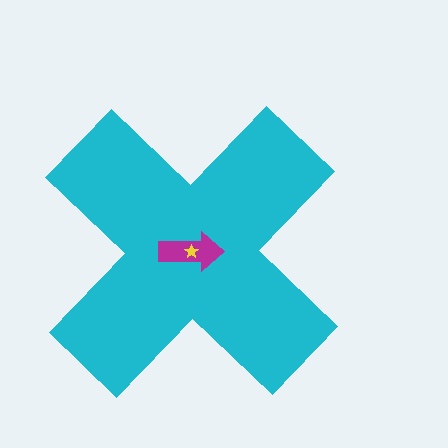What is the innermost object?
The yellow star.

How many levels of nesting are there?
3.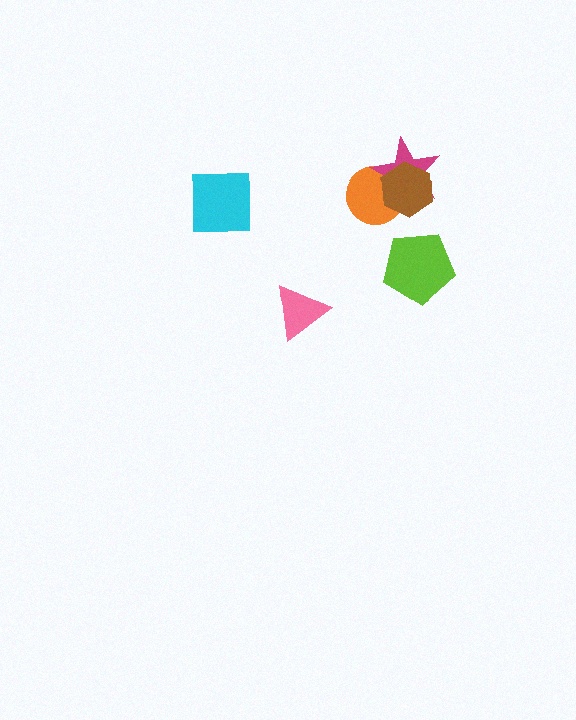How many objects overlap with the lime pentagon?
0 objects overlap with the lime pentagon.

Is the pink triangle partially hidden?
No, no other shape covers it.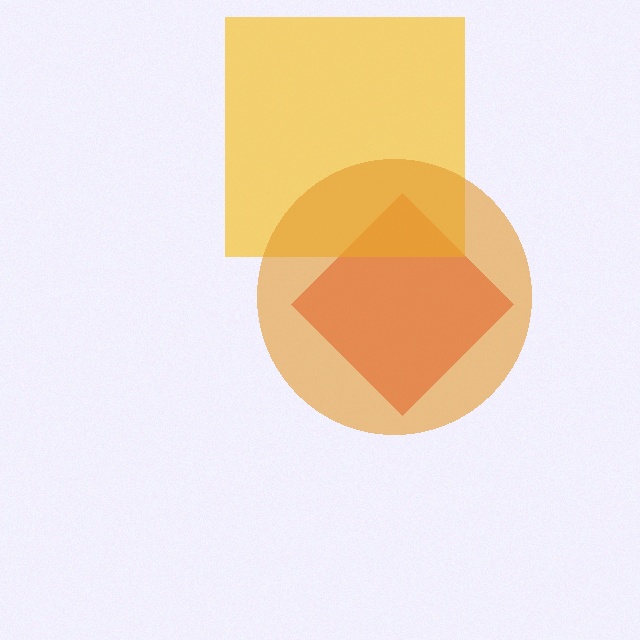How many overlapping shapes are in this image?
There are 3 overlapping shapes in the image.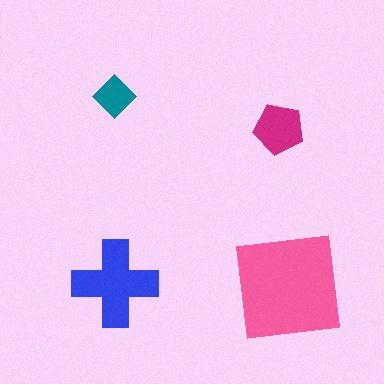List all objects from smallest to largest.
The teal diamond, the magenta pentagon, the blue cross, the pink square.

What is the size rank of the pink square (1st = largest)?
1st.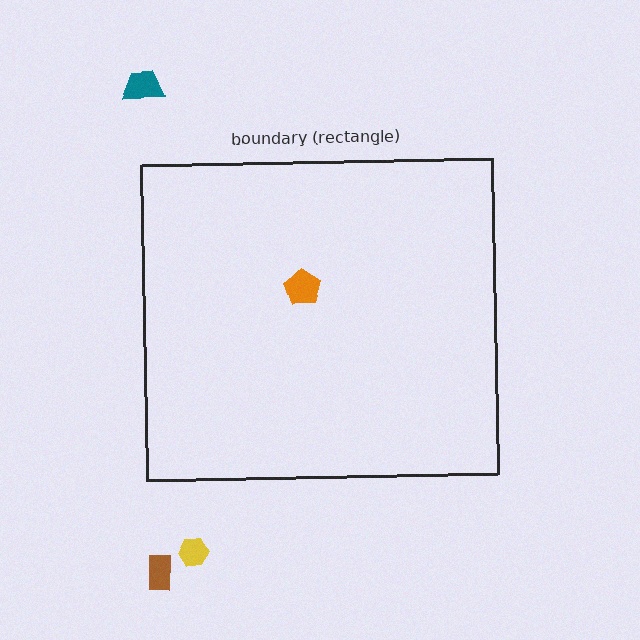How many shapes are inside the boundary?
1 inside, 3 outside.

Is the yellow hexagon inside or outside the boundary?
Outside.